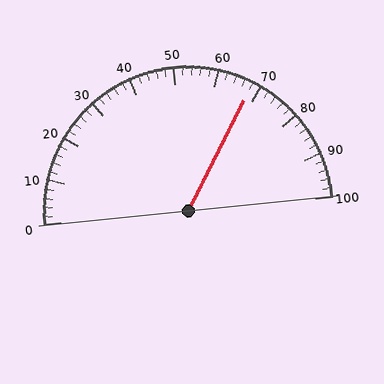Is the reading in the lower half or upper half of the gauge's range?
The reading is in the upper half of the range (0 to 100).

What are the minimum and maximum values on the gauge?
The gauge ranges from 0 to 100.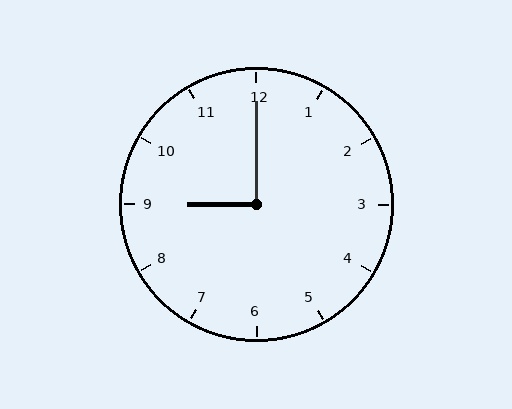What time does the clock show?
9:00.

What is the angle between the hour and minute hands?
Approximately 90 degrees.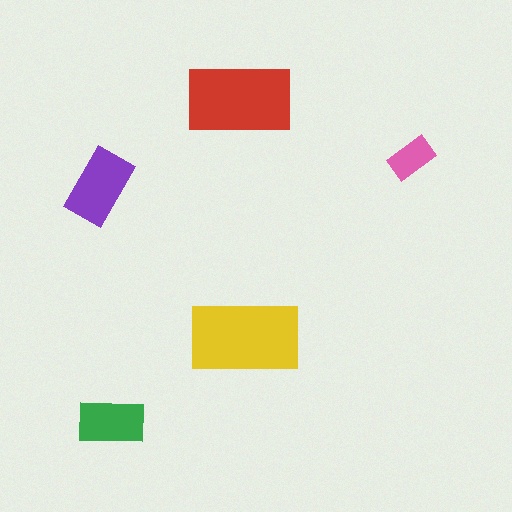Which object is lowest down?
The green rectangle is bottommost.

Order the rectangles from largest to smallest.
the yellow one, the red one, the purple one, the green one, the pink one.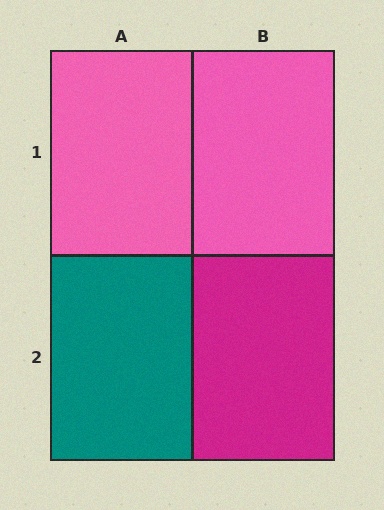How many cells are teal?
1 cell is teal.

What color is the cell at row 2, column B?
Magenta.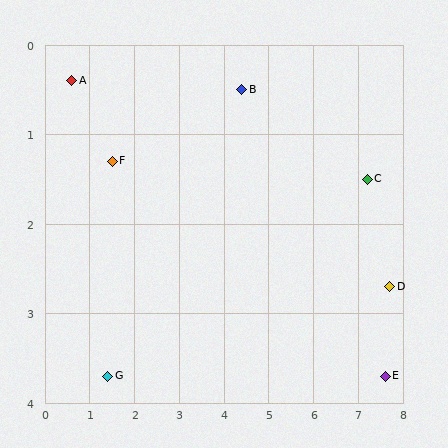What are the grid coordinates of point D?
Point D is at approximately (7.7, 2.7).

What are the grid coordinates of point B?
Point B is at approximately (4.4, 0.5).